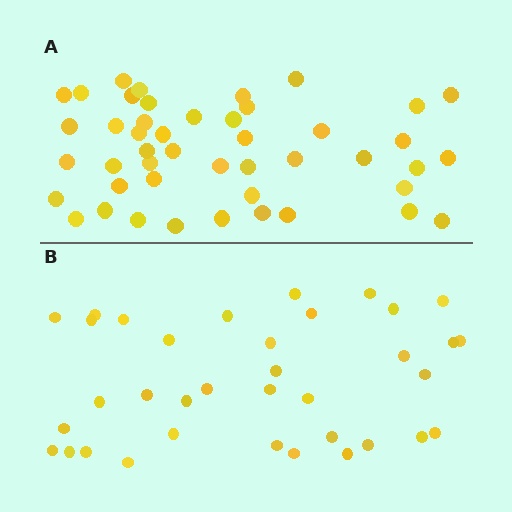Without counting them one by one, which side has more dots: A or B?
Region A (the top region) has more dots.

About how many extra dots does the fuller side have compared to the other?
Region A has roughly 10 or so more dots than region B.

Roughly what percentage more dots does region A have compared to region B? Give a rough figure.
About 30% more.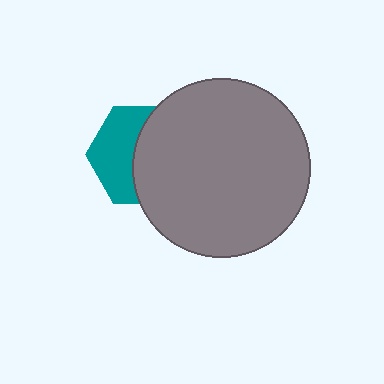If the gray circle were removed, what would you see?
You would see the complete teal hexagon.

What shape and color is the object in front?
The object in front is a gray circle.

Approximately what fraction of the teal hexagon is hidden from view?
Roughly 54% of the teal hexagon is hidden behind the gray circle.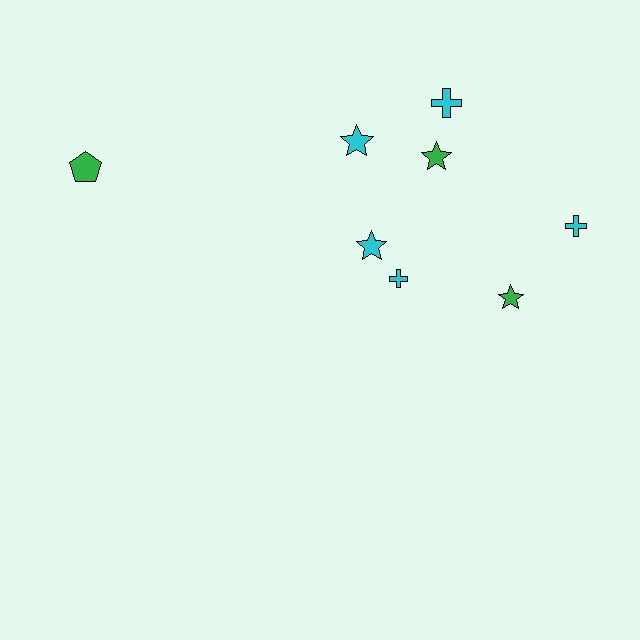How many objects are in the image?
There are 8 objects.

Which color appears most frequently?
Cyan, with 5 objects.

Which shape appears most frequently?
Star, with 4 objects.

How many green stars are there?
There are 2 green stars.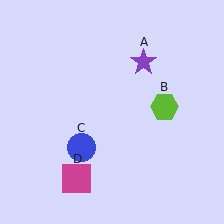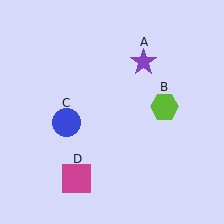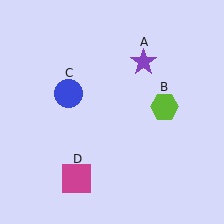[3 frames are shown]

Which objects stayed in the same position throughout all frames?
Purple star (object A) and lime hexagon (object B) and magenta square (object D) remained stationary.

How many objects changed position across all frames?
1 object changed position: blue circle (object C).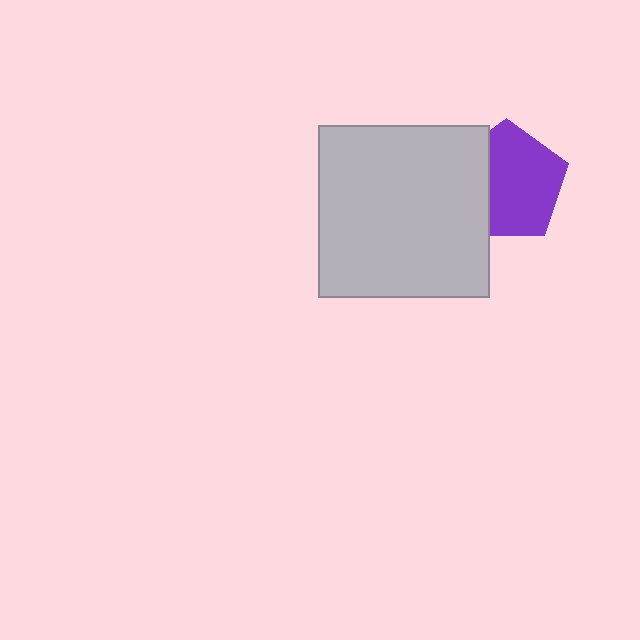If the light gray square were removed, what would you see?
You would see the complete purple pentagon.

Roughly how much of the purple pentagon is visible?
Most of it is visible (roughly 69%).